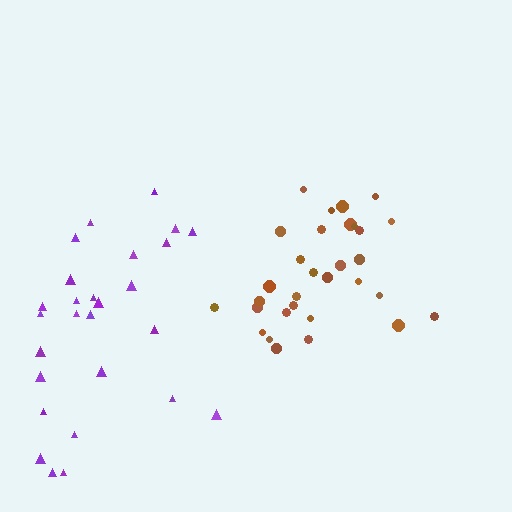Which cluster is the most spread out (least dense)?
Purple.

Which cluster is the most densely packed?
Brown.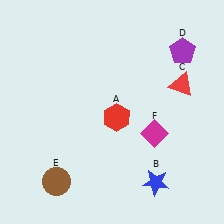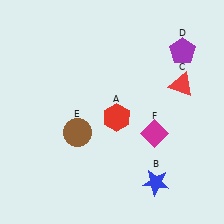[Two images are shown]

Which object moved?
The brown circle (E) moved up.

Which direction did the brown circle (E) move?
The brown circle (E) moved up.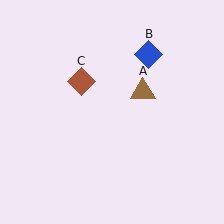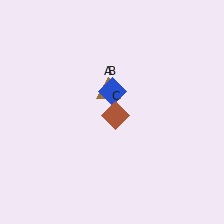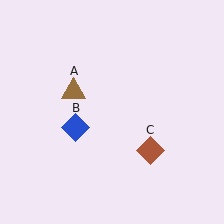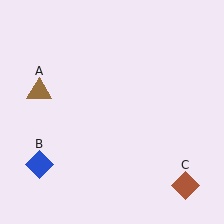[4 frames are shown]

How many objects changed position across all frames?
3 objects changed position: brown triangle (object A), blue diamond (object B), brown diamond (object C).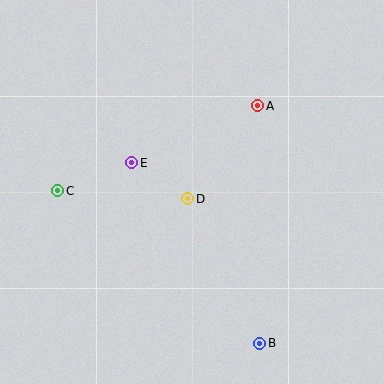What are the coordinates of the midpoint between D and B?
The midpoint between D and B is at (224, 271).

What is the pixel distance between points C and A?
The distance between C and A is 217 pixels.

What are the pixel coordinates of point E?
Point E is at (131, 163).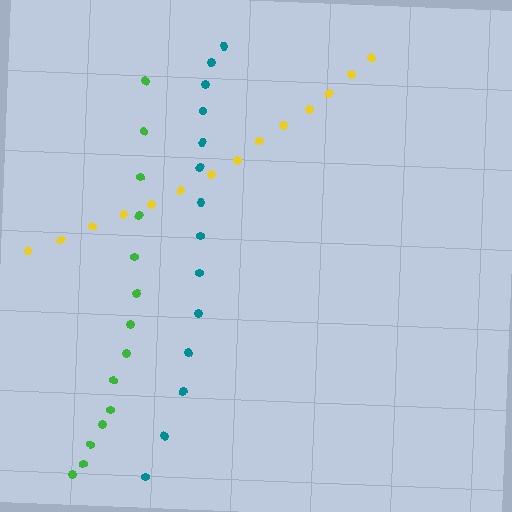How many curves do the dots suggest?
There are 3 distinct paths.